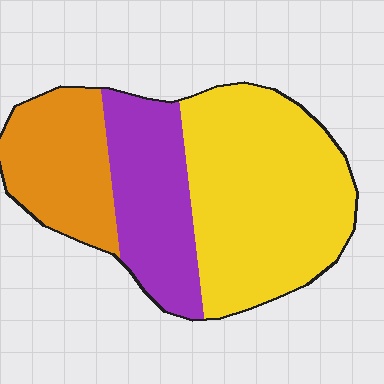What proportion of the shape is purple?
Purple covers around 25% of the shape.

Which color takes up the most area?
Yellow, at roughly 50%.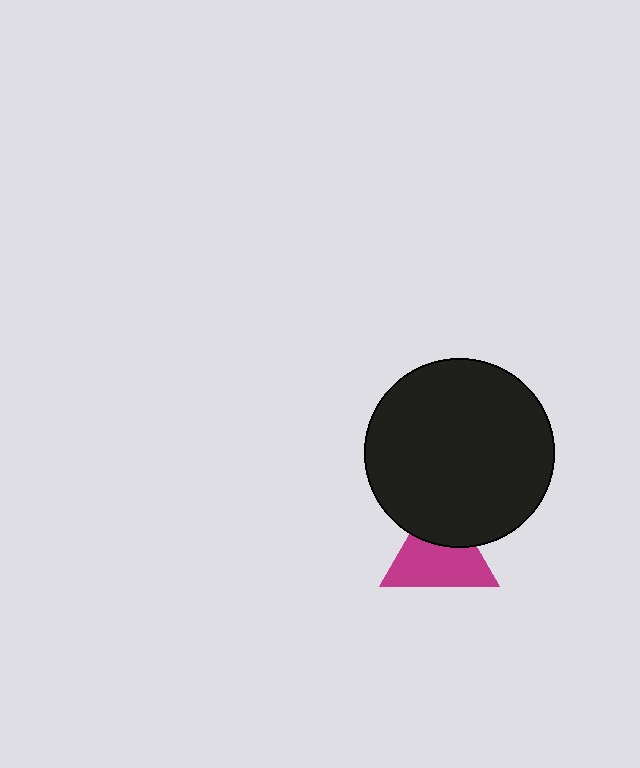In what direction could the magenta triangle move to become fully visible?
The magenta triangle could move down. That would shift it out from behind the black circle entirely.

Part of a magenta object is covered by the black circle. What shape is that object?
It is a triangle.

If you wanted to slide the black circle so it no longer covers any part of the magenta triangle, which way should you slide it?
Slide it up — that is the most direct way to separate the two shapes.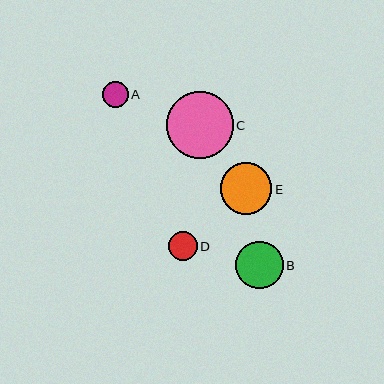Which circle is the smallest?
Circle A is the smallest with a size of approximately 26 pixels.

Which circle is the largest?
Circle C is the largest with a size of approximately 67 pixels.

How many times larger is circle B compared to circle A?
Circle B is approximately 1.8 times the size of circle A.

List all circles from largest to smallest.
From largest to smallest: C, E, B, D, A.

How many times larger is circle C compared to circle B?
Circle C is approximately 1.4 times the size of circle B.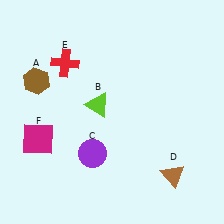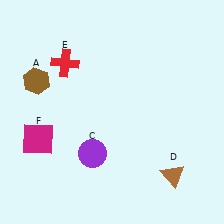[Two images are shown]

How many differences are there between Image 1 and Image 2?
There is 1 difference between the two images.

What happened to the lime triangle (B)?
The lime triangle (B) was removed in Image 2. It was in the top-left area of Image 1.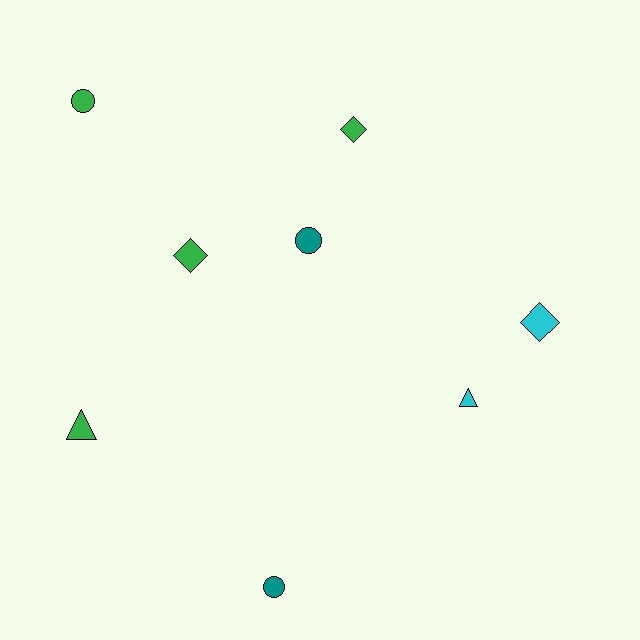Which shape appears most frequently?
Circle, with 3 objects.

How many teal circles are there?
There are 2 teal circles.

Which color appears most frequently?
Green, with 4 objects.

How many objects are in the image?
There are 8 objects.